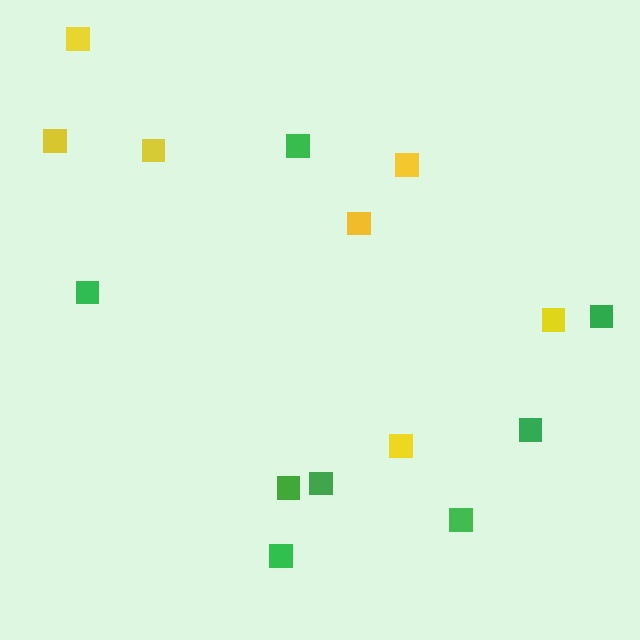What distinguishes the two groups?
There are 2 groups: one group of green squares (8) and one group of yellow squares (7).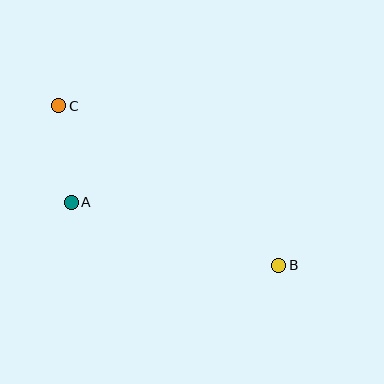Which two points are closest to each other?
Points A and C are closest to each other.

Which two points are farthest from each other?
Points B and C are farthest from each other.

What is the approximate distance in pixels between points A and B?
The distance between A and B is approximately 217 pixels.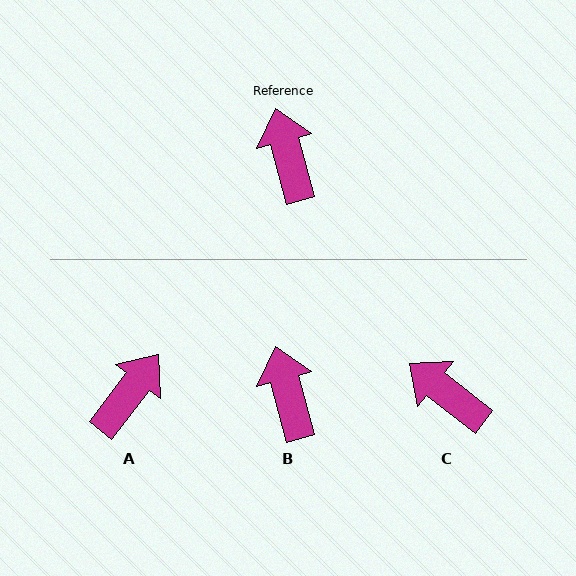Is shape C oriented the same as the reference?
No, it is off by about 37 degrees.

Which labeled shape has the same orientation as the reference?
B.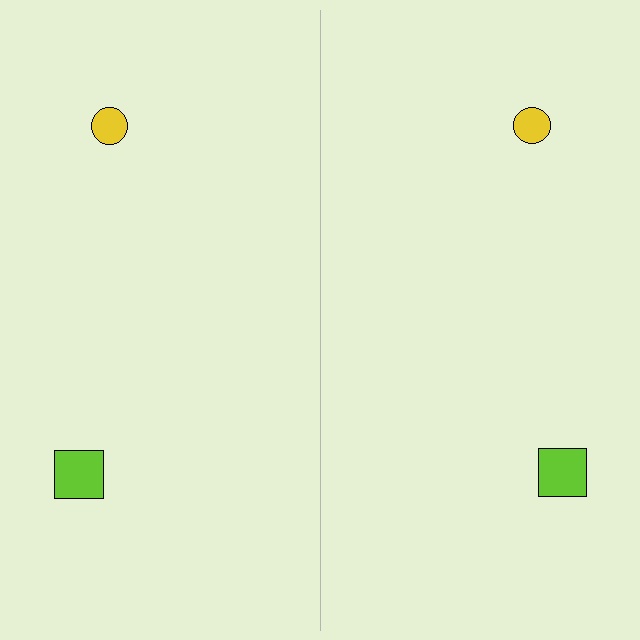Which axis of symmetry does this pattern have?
The pattern has a vertical axis of symmetry running through the center of the image.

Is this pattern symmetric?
Yes, this pattern has bilateral (reflection) symmetry.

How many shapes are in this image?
There are 4 shapes in this image.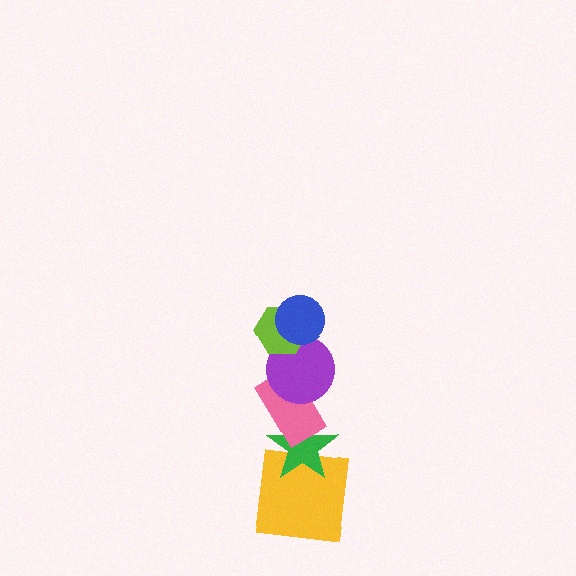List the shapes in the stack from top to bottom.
From top to bottom: the blue circle, the lime hexagon, the purple circle, the pink rectangle, the green star, the yellow square.